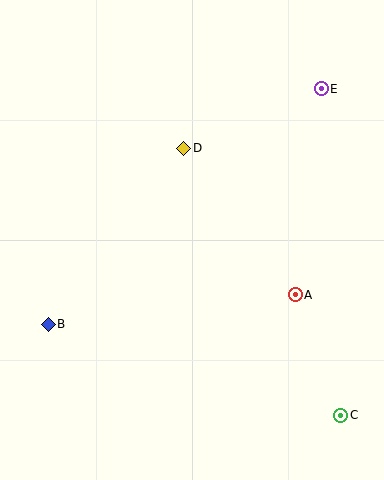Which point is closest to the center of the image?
Point D at (184, 148) is closest to the center.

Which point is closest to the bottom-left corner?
Point B is closest to the bottom-left corner.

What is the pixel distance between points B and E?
The distance between B and E is 361 pixels.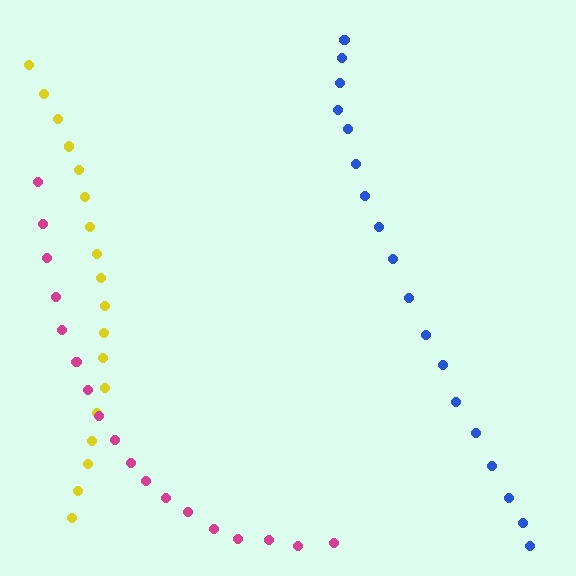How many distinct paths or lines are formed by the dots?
There are 3 distinct paths.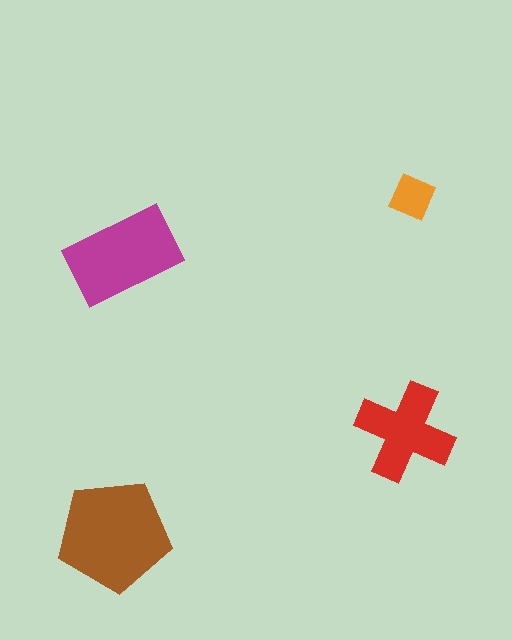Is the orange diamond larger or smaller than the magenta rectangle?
Smaller.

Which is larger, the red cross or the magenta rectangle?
The magenta rectangle.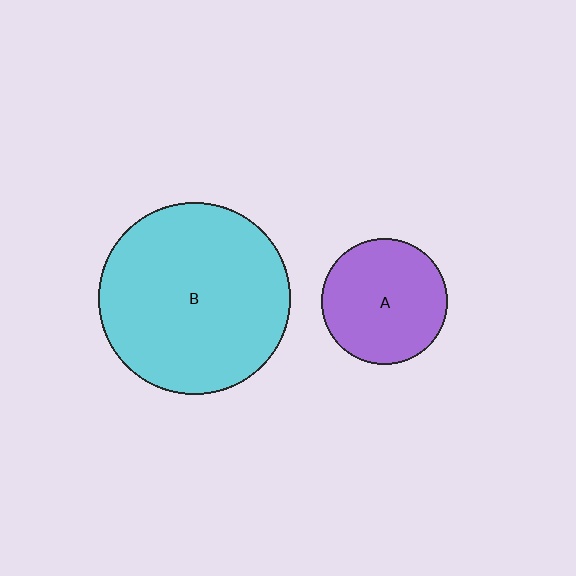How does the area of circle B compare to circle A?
Approximately 2.3 times.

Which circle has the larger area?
Circle B (cyan).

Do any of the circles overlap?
No, none of the circles overlap.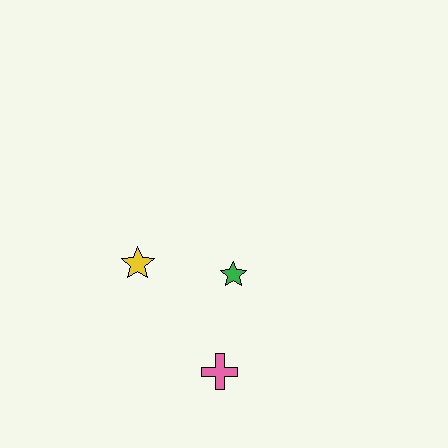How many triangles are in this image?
There are no triangles.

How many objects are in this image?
There are 3 objects.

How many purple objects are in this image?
There are no purple objects.